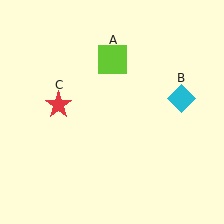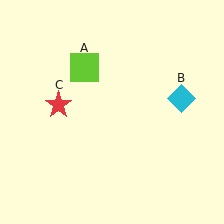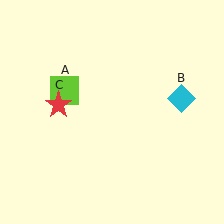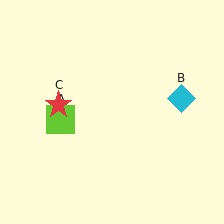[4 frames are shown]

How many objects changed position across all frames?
1 object changed position: lime square (object A).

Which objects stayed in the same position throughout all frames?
Cyan diamond (object B) and red star (object C) remained stationary.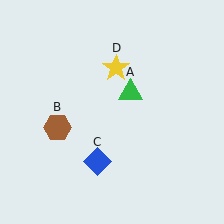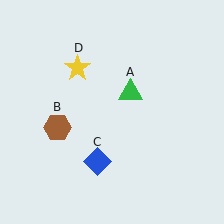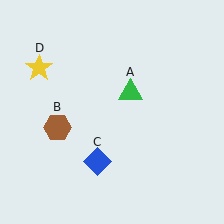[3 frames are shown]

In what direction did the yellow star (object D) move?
The yellow star (object D) moved left.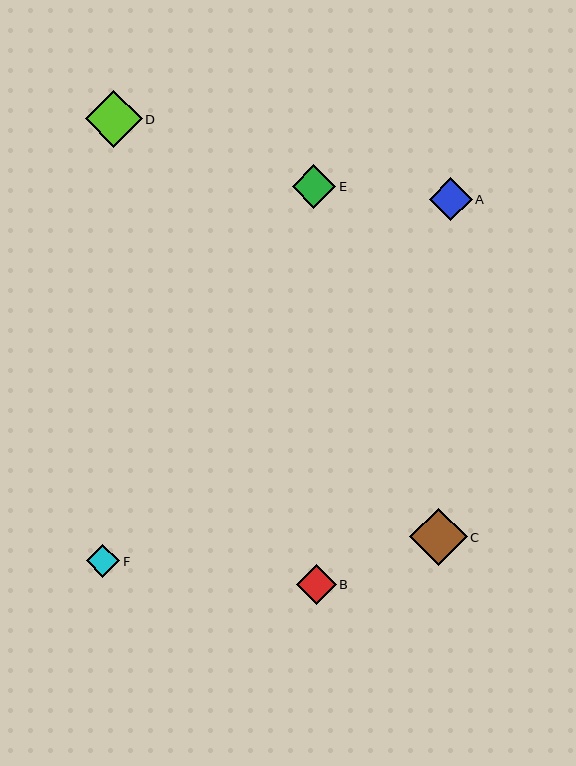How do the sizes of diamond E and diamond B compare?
Diamond E and diamond B are approximately the same size.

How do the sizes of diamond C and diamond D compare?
Diamond C and diamond D are approximately the same size.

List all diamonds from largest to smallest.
From largest to smallest: C, D, E, A, B, F.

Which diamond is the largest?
Diamond C is the largest with a size of approximately 57 pixels.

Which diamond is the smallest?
Diamond F is the smallest with a size of approximately 33 pixels.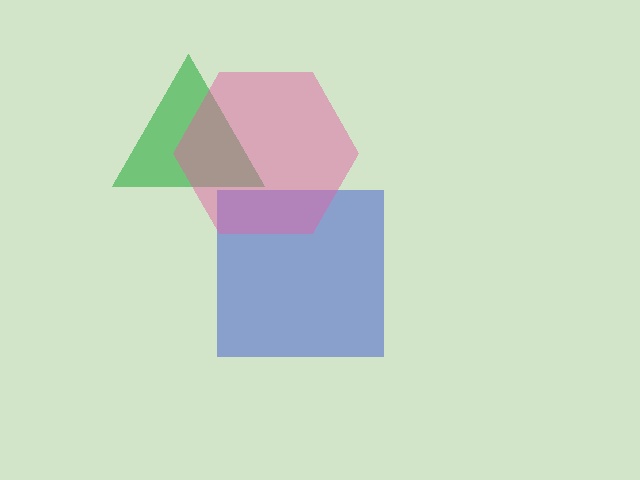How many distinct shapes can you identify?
There are 3 distinct shapes: a blue square, a green triangle, a pink hexagon.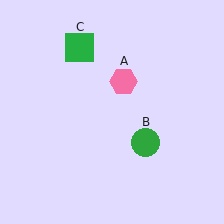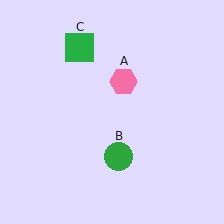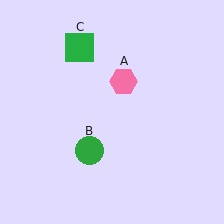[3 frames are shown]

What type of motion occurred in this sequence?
The green circle (object B) rotated clockwise around the center of the scene.